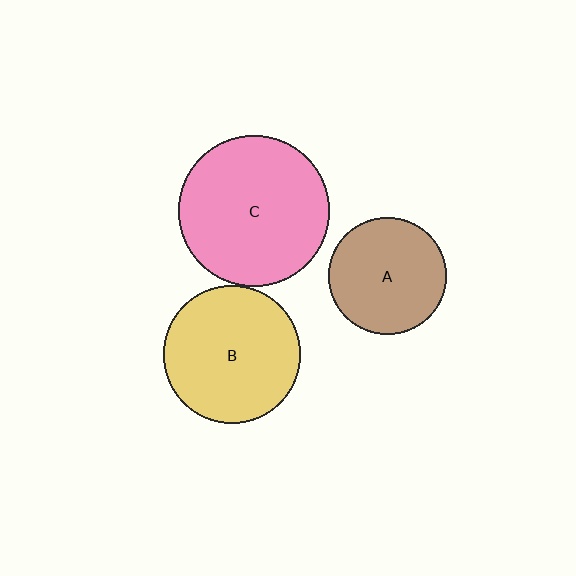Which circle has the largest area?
Circle C (pink).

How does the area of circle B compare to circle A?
Approximately 1.4 times.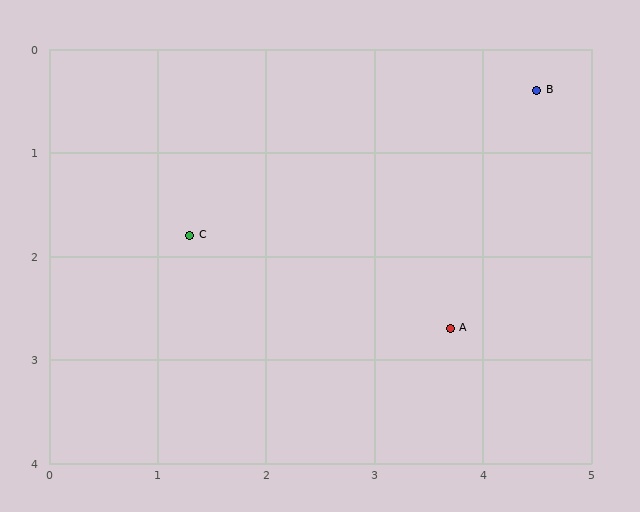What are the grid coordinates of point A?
Point A is at approximately (3.7, 2.7).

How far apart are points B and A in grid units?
Points B and A are about 2.4 grid units apart.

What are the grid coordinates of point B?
Point B is at approximately (4.5, 0.4).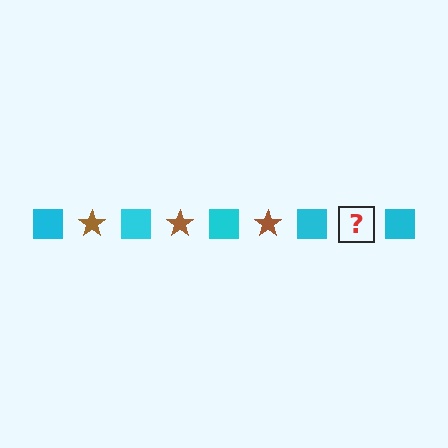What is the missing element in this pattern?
The missing element is a brown star.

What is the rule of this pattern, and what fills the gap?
The rule is that the pattern alternates between cyan square and brown star. The gap should be filled with a brown star.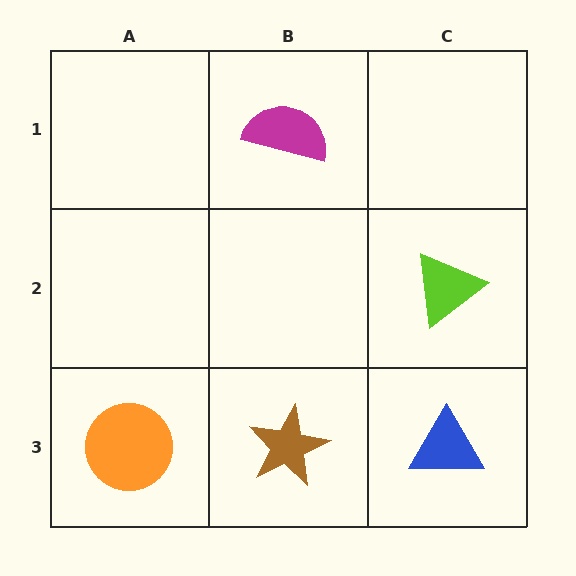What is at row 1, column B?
A magenta semicircle.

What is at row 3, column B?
A brown star.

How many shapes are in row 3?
3 shapes.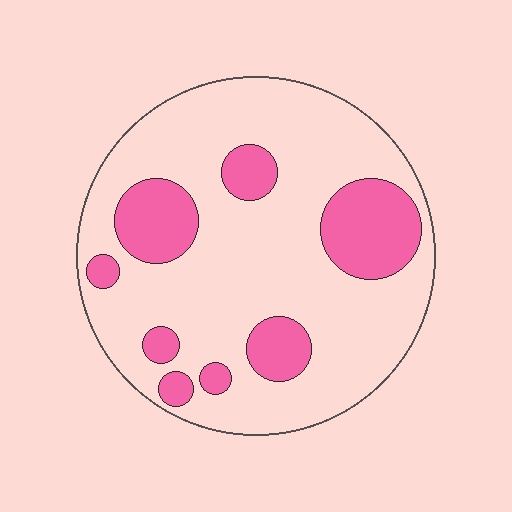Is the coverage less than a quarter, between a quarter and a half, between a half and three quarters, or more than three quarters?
Less than a quarter.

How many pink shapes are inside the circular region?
8.